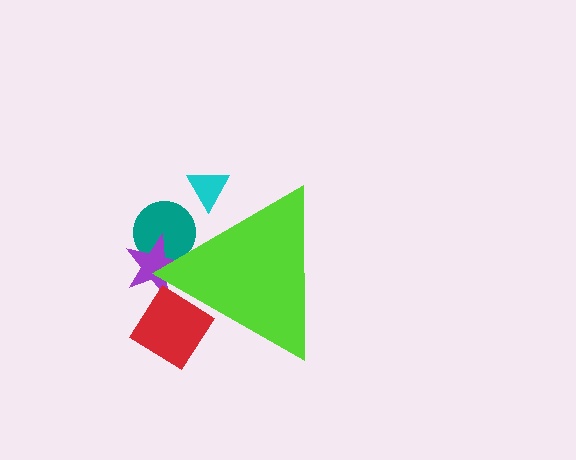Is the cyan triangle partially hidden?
Yes, the cyan triangle is partially hidden behind the lime triangle.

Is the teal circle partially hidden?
Yes, the teal circle is partially hidden behind the lime triangle.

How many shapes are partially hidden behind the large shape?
4 shapes are partially hidden.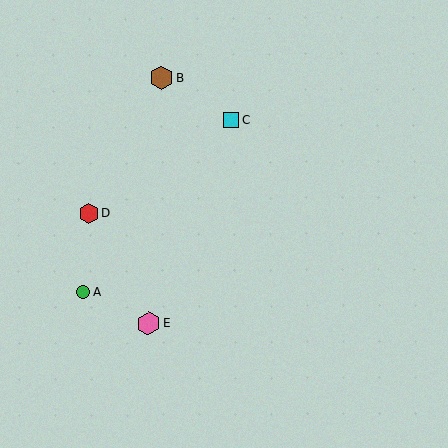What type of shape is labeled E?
Shape E is a pink hexagon.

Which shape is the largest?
The brown hexagon (labeled B) is the largest.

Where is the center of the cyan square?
The center of the cyan square is at (231, 120).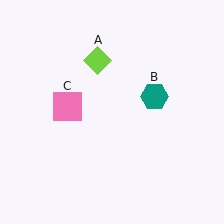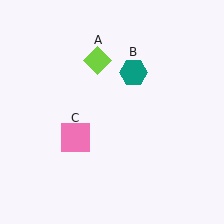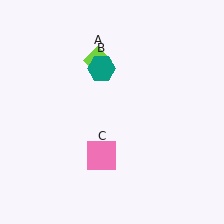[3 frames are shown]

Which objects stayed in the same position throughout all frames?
Lime diamond (object A) remained stationary.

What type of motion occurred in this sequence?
The teal hexagon (object B), pink square (object C) rotated counterclockwise around the center of the scene.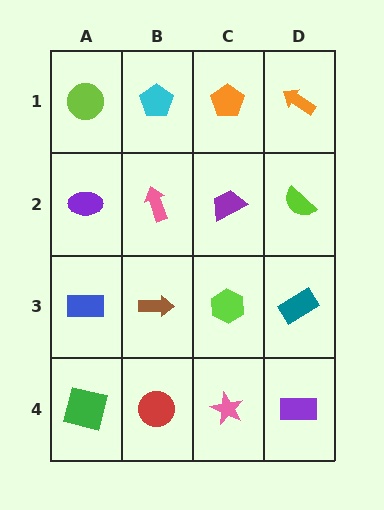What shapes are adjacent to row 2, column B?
A cyan pentagon (row 1, column B), a brown arrow (row 3, column B), a purple ellipse (row 2, column A), a purple trapezoid (row 2, column C).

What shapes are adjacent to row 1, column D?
A lime semicircle (row 2, column D), an orange pentagon (row 1, column C).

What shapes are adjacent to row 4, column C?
A lime hexagon (row 3, column C), a red circle (row 4, column B), a purple rectangle (row 4, column D).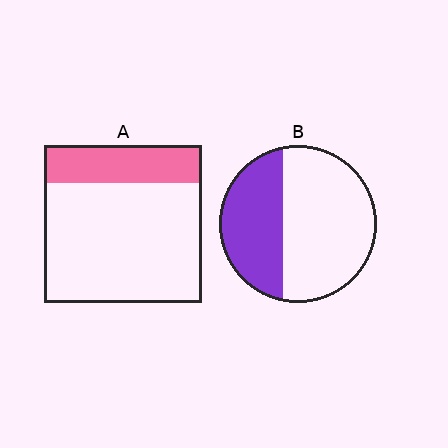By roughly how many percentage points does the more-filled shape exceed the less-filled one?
By roughly 15 percentage points (B over A).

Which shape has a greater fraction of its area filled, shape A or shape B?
Shape B.